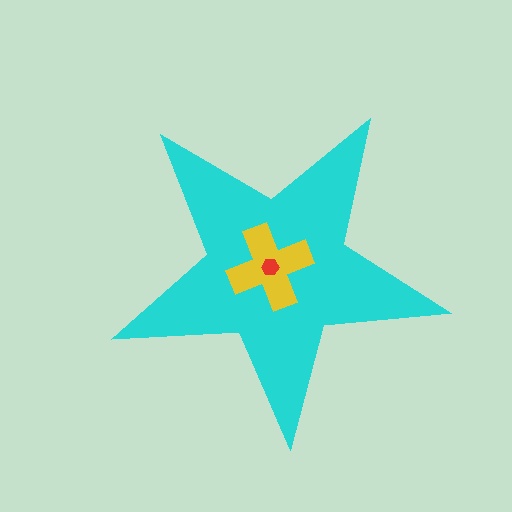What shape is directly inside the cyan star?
The yellow cross.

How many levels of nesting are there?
3.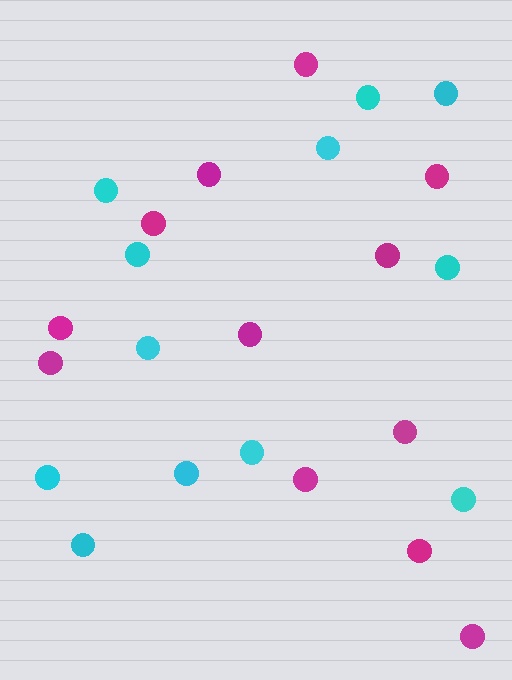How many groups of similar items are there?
There are 2 groups: one group of cyan circles (12) and one group of magenta circles (12).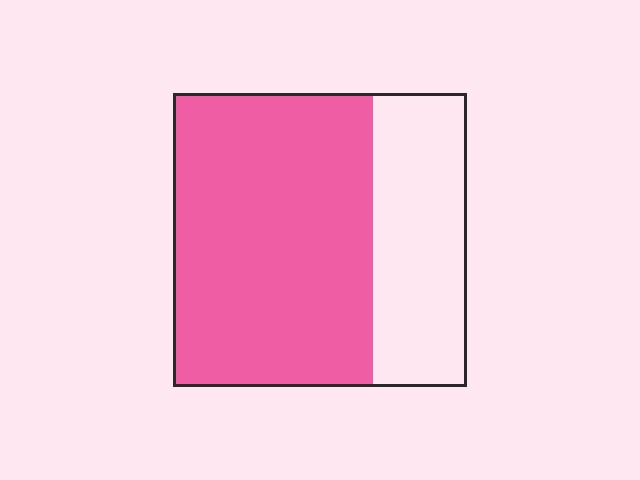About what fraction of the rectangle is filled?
About two thirds (2/3).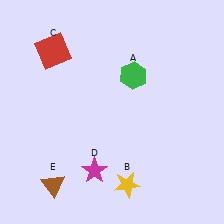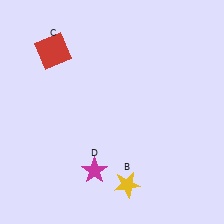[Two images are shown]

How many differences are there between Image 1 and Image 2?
There are 2 differences between the two images.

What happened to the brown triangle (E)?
The brown triangle (E) was removed in Image 2. It was in the bottom-left area of Image 1.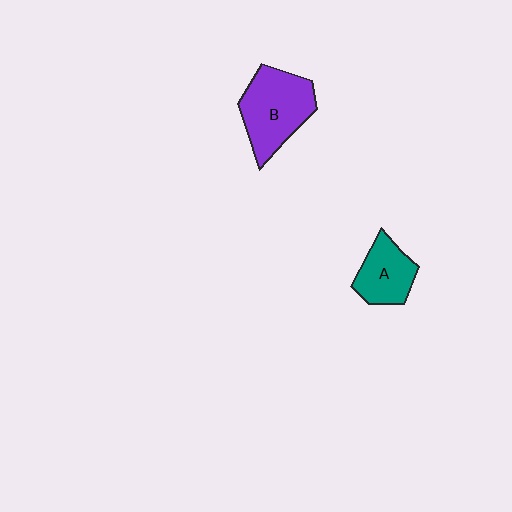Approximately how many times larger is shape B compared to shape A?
Approximately 1.5 times.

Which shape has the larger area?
Shape B (purple).